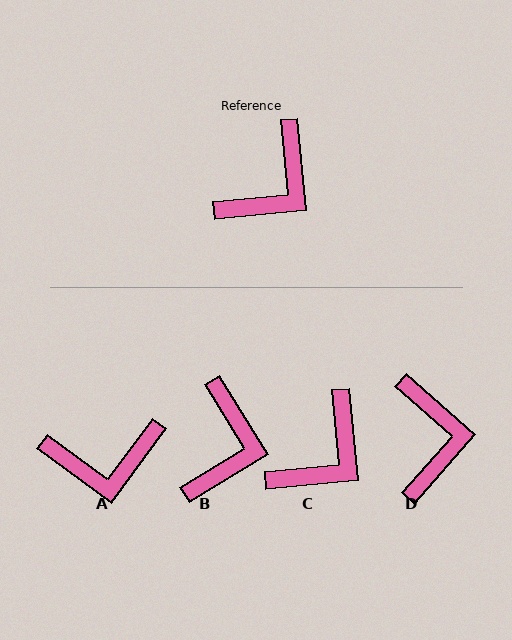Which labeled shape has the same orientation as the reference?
C.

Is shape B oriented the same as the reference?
No, it is off by about 26 degrees.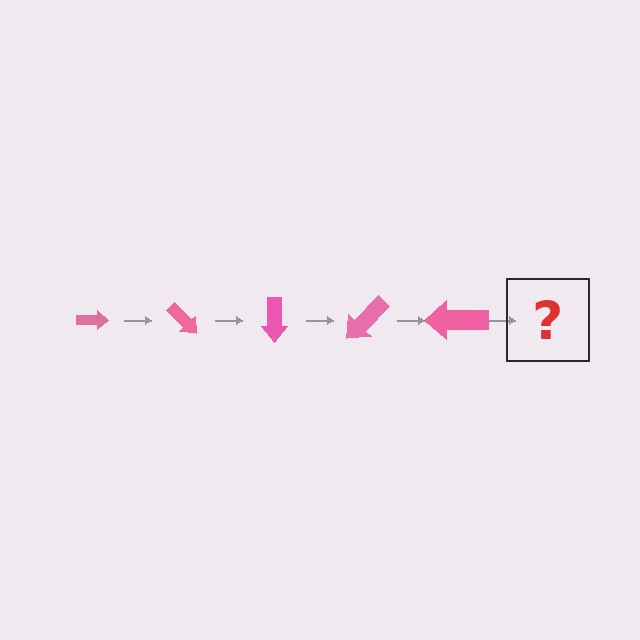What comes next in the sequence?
The next element should be an arrow, larger than the previous one and rotated 225 degrees from the start.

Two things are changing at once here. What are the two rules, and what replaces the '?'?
The two rules are that the arrow grows larger each step and it rotates 45 degrees each step. The '?' should be an arrow, larger than the previous one and rotated 225 degrees from the start.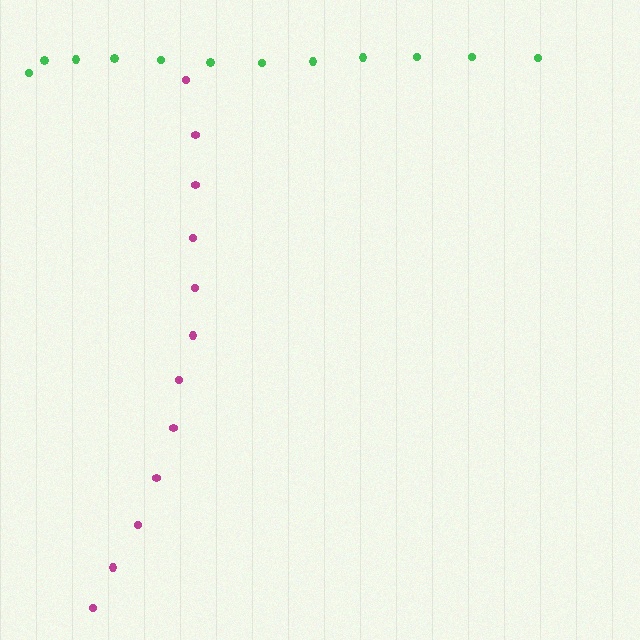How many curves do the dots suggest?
There are 2 distinct paths.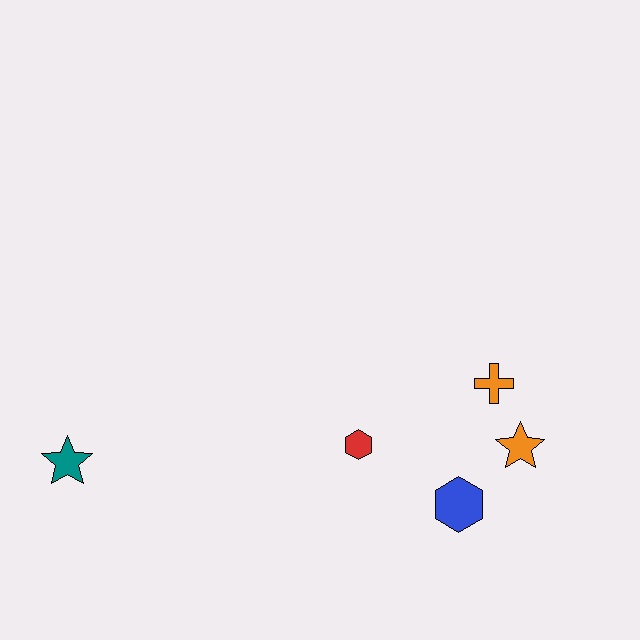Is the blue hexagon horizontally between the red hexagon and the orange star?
Yes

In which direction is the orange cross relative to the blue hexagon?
The orange cross is above the blue hexagon.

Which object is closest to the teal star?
The red hexagon is closest to the teal star.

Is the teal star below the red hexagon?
Yes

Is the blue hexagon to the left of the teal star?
No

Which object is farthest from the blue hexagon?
The teal star is farthest from the blue hexagon.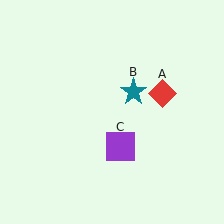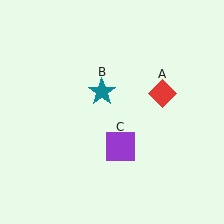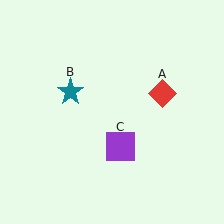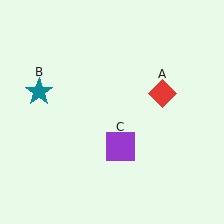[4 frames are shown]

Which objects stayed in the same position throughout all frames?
Red diamond (object A) and purple square (object C) remained stationary.